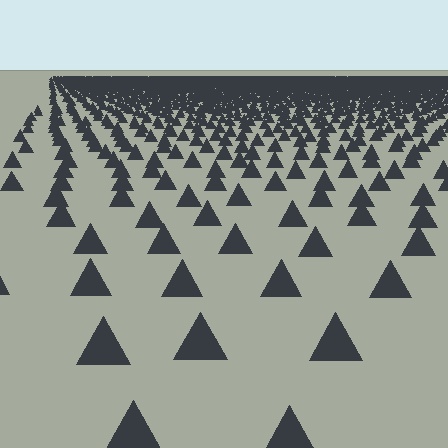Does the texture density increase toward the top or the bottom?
Density increases toward the top.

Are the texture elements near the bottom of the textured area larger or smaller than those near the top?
Larger. Near the bottom, elements are closer to the viewer and appear at a bigger on-screen size.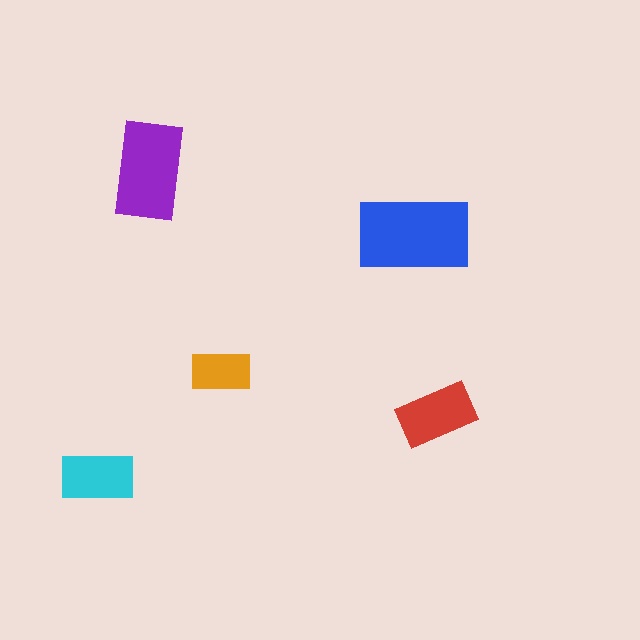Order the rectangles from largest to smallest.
the blue one, the purple one, the red one, the cyan one, the orange one.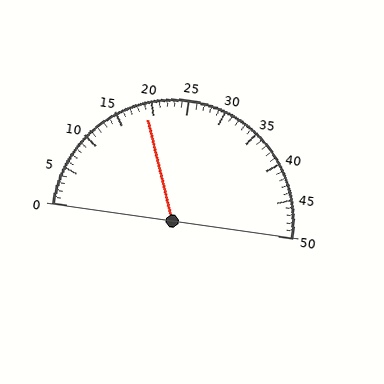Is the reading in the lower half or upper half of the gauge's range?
The reading is in the lower half of the range (0 to 50).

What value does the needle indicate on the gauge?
The needle indicates approximately 19.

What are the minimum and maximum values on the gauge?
The gauge ranges from 0 to 50.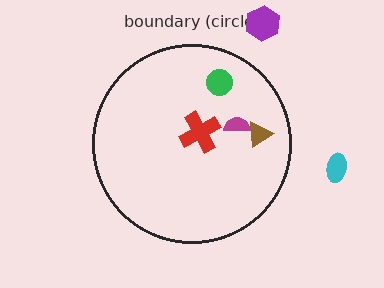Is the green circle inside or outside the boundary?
Inside.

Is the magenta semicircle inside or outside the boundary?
Inside.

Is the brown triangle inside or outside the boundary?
Inside.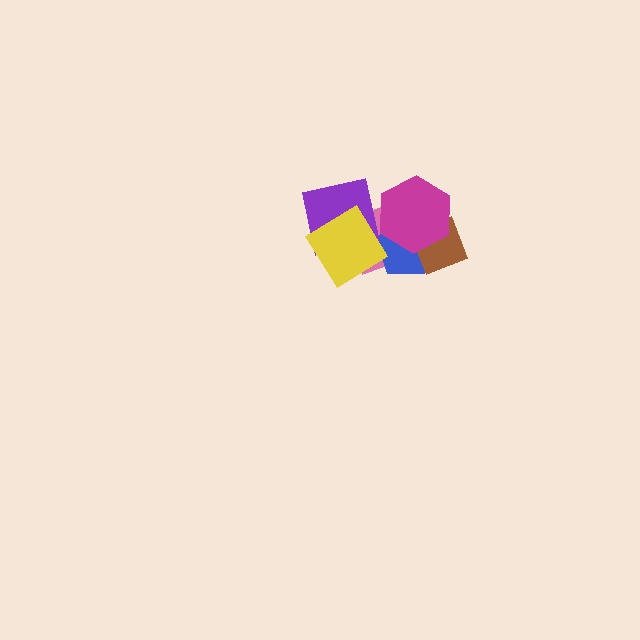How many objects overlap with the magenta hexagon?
4 objects overlap with the magenta hexagon.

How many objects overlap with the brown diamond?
3 objects overlap with the brown diamond.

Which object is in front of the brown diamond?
The magenta hexagon is in front of the brown diamond.